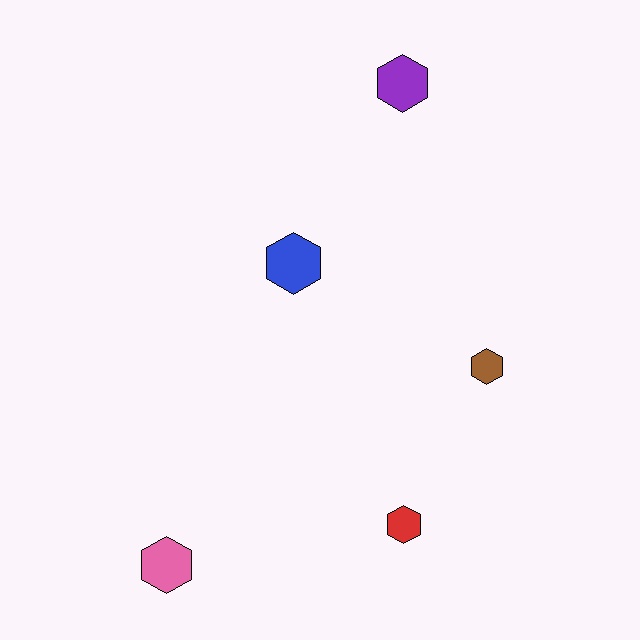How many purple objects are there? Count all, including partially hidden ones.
There is 1 purple object.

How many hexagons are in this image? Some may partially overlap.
There are 5 hexagons.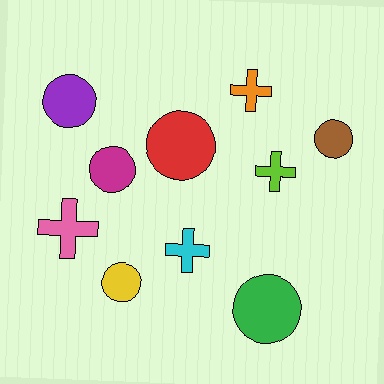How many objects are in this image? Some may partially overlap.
There are 10 objects.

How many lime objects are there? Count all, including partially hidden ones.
There is 1 lime object.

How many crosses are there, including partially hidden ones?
There are 4 crosses.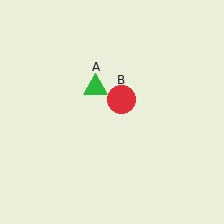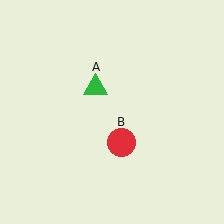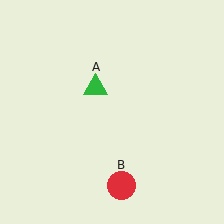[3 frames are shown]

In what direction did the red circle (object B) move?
The red circle (object B) moved down.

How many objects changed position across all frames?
1 object changed position: red circle (object B).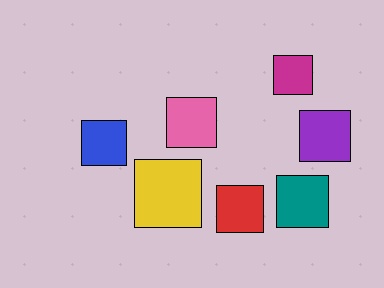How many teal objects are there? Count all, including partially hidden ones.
There is 1 teal object.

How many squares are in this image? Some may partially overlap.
There are 7 squares.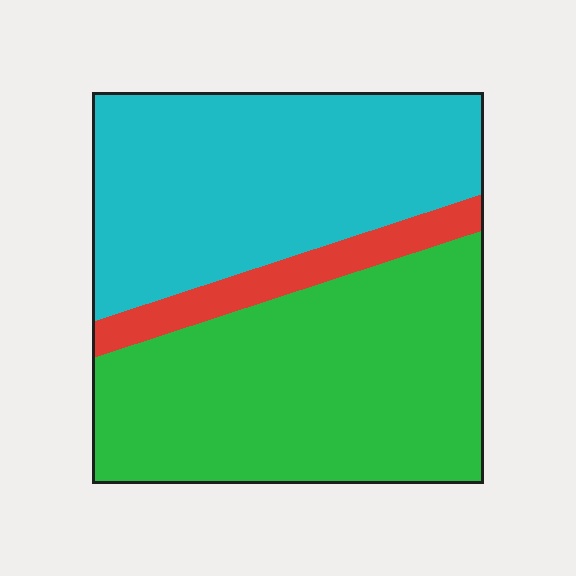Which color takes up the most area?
Green, at roughly 50%.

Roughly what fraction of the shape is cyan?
Cyan takes up between a quarter and a half of the shape.